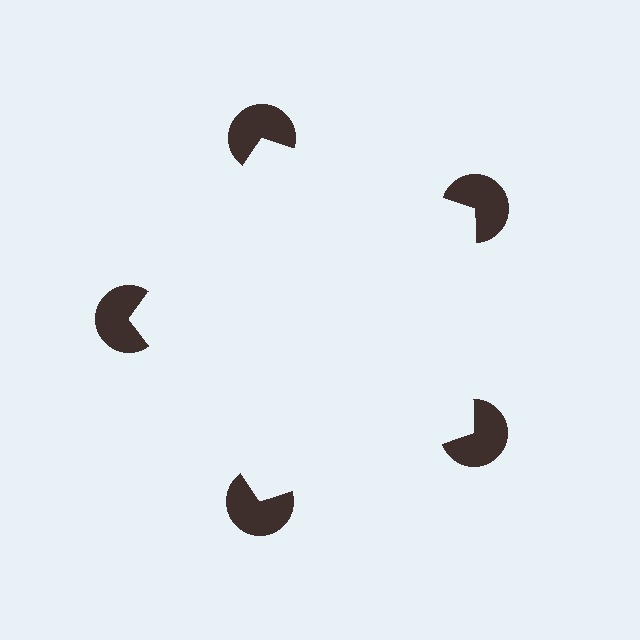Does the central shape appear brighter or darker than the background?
It typically appears slightly brighter than the background, even though no actual brightness change is drawn.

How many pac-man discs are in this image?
There are 5 — one at each vertex of the illusory pentagon.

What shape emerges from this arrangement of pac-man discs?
An illusory pentagon — its edges are inferred from the aligned wedge cuts in the pac-man discs, not physically drawn.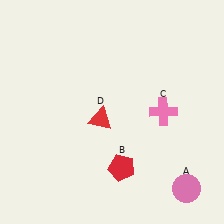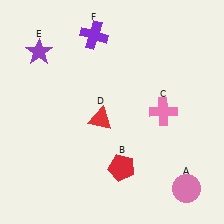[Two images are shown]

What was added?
A purple star (E), a purple cross (F) were added in Image 2.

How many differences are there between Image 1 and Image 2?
There are 2 differences between the two images.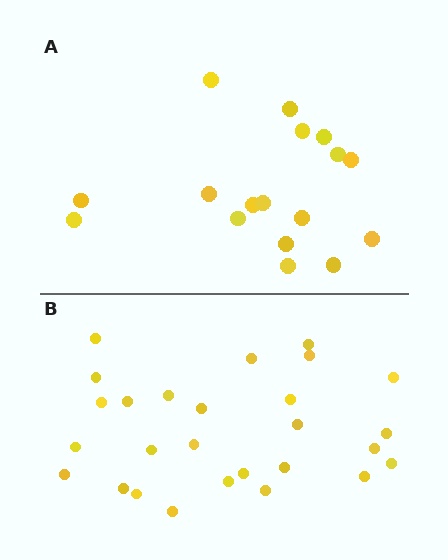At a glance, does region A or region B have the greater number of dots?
Region B (the bottom region) has more dots.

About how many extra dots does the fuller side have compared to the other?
Region B has roughly 10 or so more dots than region A.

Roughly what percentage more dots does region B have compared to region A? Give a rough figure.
About 60% more.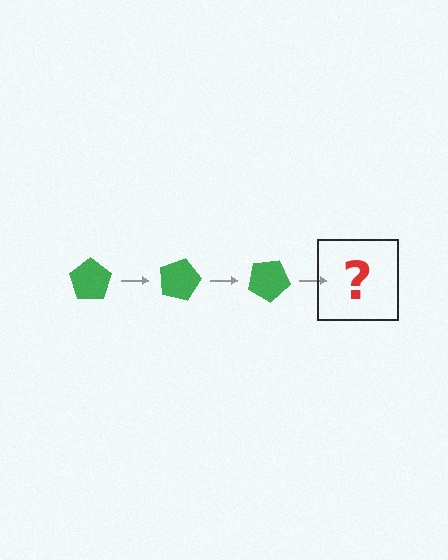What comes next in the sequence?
The next element should be a green pentagon rotated 45 degrees.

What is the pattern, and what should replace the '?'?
The pattern is that the pentagon rotates 15 degrees each step. The '?' should be a green pentagon rotated 45 degrees.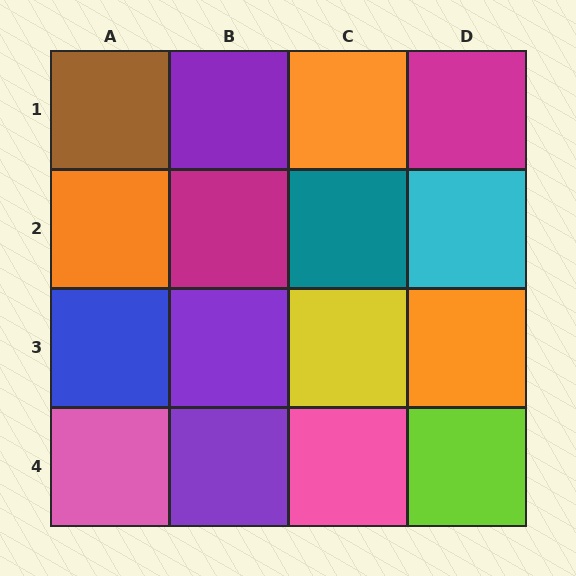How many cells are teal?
1 cell is teal.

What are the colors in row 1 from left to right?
Brown, purple, orange, magenta.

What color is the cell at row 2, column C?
Teal.